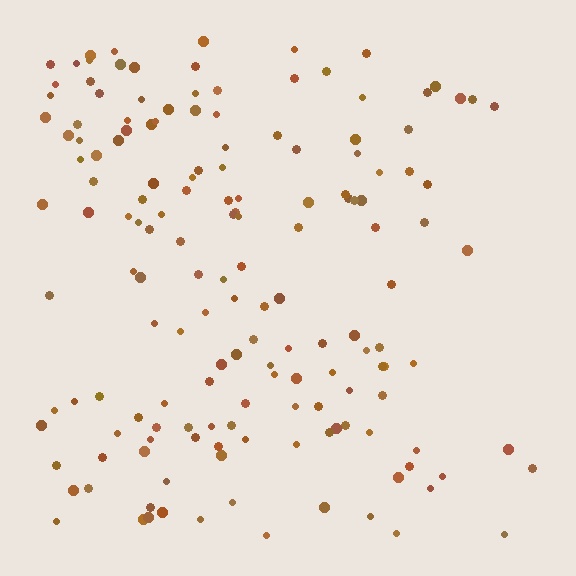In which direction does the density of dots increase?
From right to left, with the left side densest.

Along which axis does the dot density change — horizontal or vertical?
Horizontal.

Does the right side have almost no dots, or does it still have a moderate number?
Still a moderate number, just noticeably fewer than the left.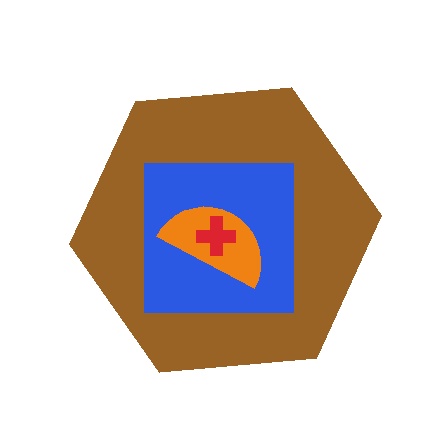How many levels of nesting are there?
4.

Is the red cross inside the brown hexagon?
Yes.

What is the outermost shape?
The brown hexagon.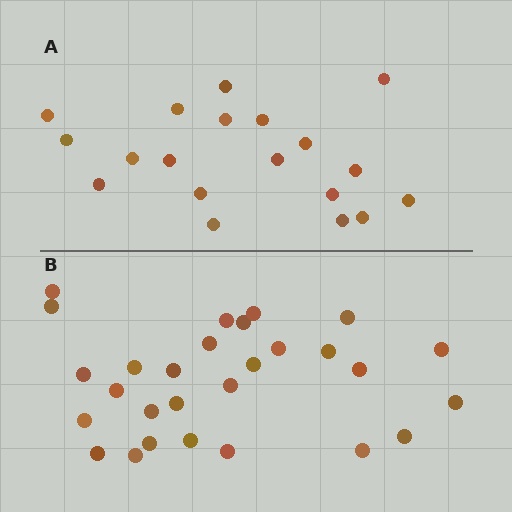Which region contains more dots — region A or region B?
Region B (the bottom region) has more dots.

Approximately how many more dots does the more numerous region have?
Region B has roughly 8 or so more dots than region A.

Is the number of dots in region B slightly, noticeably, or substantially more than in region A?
Region B has substantially more. The ratio is roughly 1.5 to 1.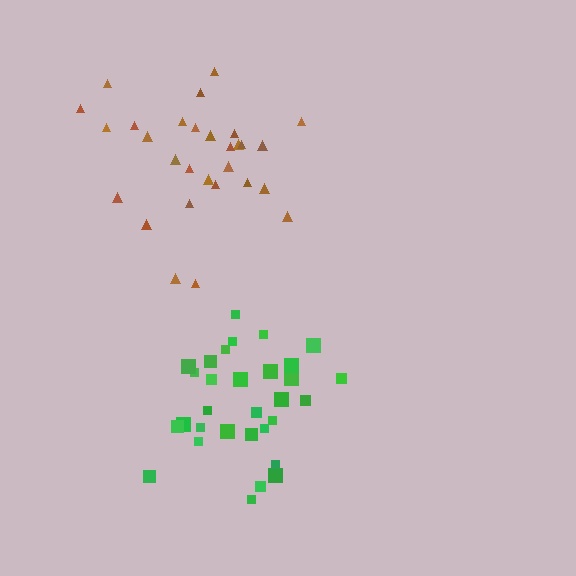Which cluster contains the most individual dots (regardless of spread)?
Green (31).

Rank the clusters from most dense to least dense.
green, brown.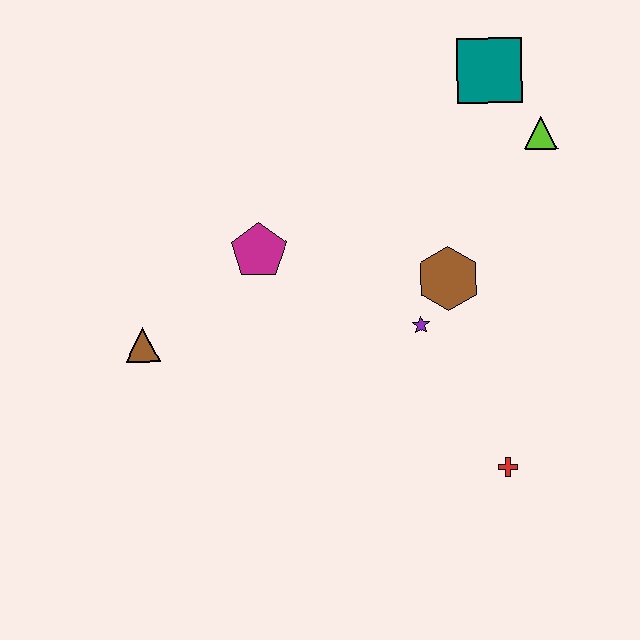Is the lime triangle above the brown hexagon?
Yes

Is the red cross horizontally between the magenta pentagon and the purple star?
No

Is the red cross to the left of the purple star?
No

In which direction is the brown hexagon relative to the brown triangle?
The brown hexagon is to the right of the brown triangle.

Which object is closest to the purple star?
The brown hexagon is closest to the purple star.